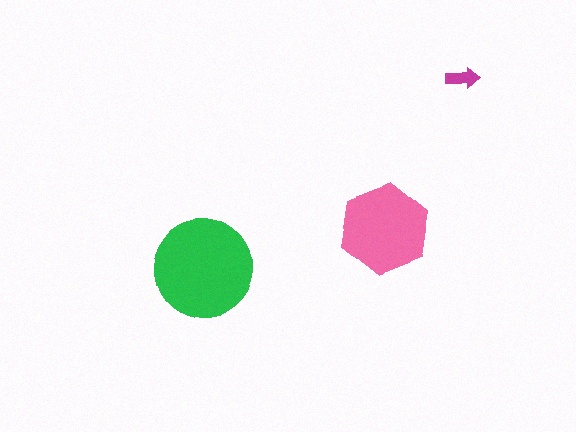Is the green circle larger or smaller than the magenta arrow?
Larger.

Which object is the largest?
The green circle.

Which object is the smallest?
The magenta arrow.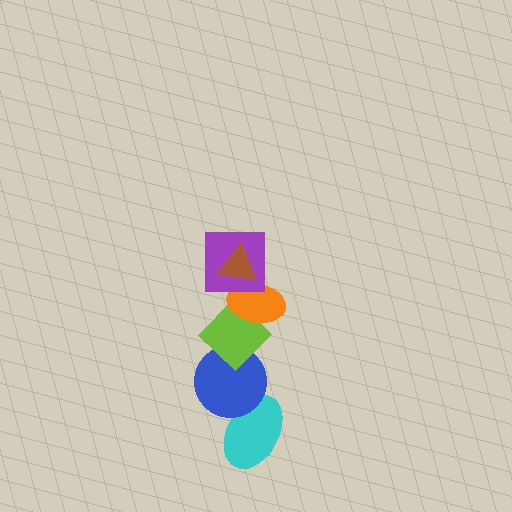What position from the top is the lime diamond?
The lime diamond is 4th from the top.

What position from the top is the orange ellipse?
The orange ellipse is 3rd from the top.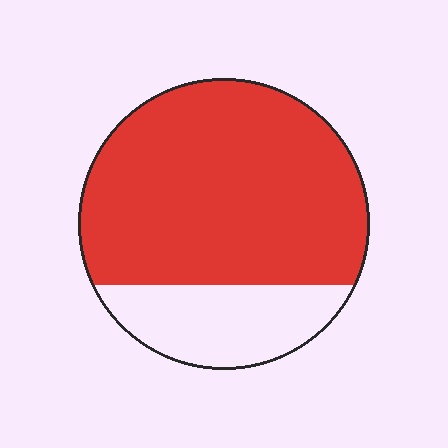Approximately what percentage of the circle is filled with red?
Approximately 75%.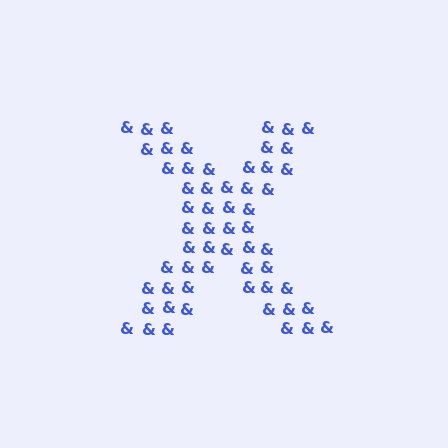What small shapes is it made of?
It is made of small ampersands.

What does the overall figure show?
The overall figure shows the letter X.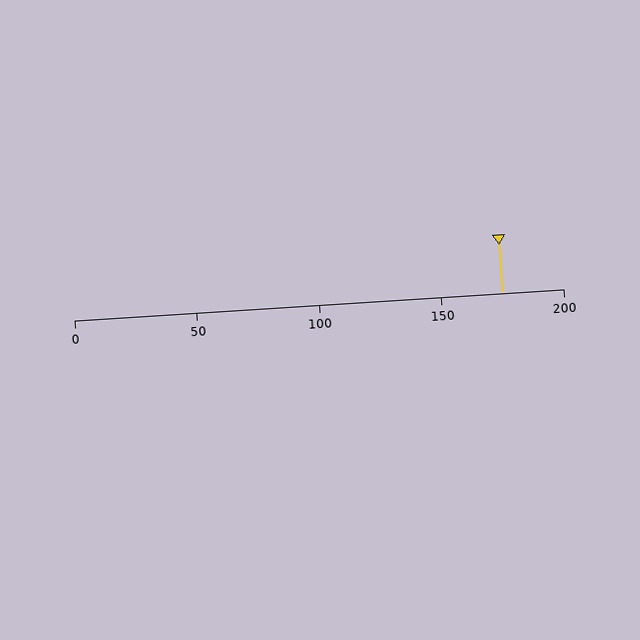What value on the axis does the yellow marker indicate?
The marker indicates approximately 175.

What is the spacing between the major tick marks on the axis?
The major ticks are spaced 50 apart.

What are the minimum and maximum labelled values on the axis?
The axis runs from 0 to 200.